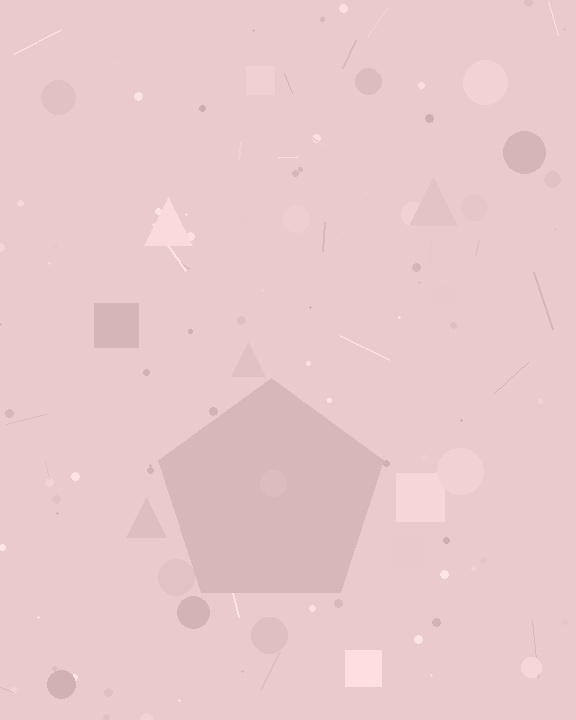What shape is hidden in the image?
A pentagon is hidden in the image.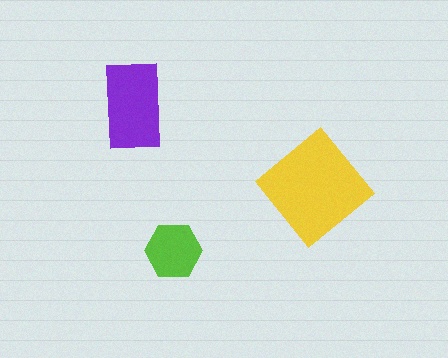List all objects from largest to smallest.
The yellow diamond, the purple rectangle, the lime hexagon.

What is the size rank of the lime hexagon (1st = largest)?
3rd.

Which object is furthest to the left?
The purple rectangle is leftmost.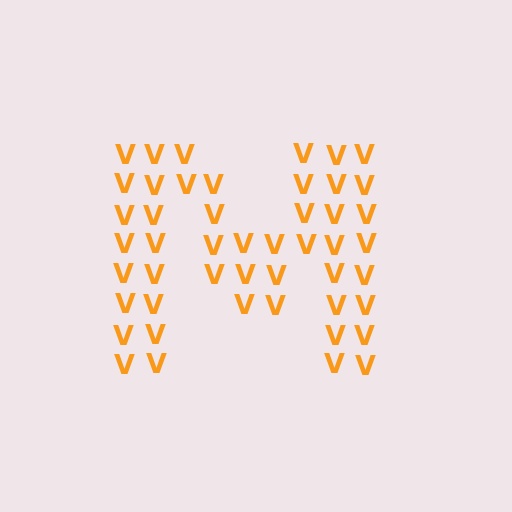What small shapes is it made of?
It is made of small letter V's.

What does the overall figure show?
The overall figure shows the letter M.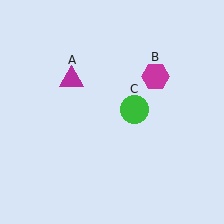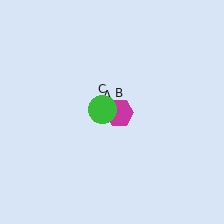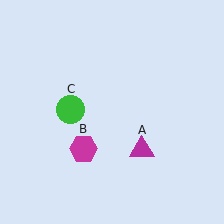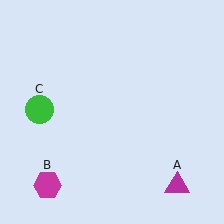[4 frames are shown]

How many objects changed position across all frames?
3 objects changed position: magenta triangle (object A), magenta hexagon (object B), green circle (object C).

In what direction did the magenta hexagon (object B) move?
The magenta hexagon (object B) moved down and to the left.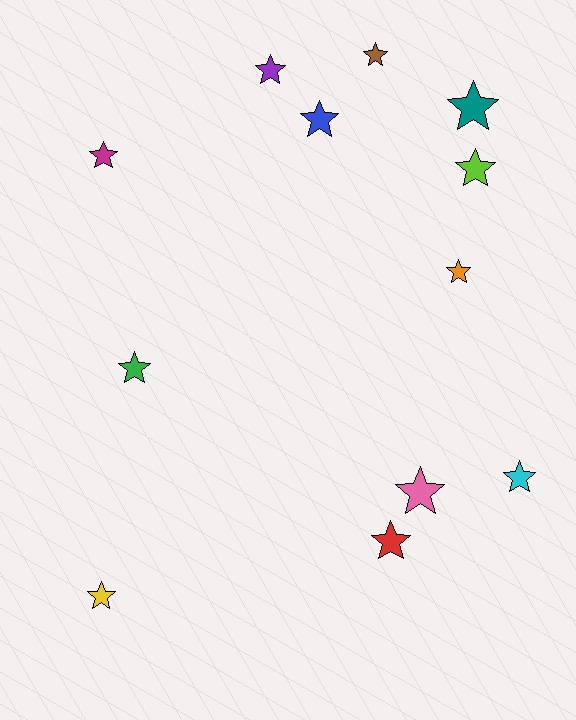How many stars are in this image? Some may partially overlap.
There are 12 stars.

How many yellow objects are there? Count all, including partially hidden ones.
There is 1 yellow object.